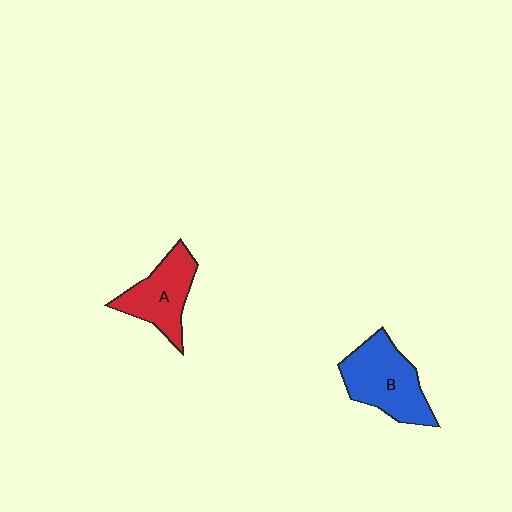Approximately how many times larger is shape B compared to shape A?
Approximately 1.2 times.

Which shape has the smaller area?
Shape A (red).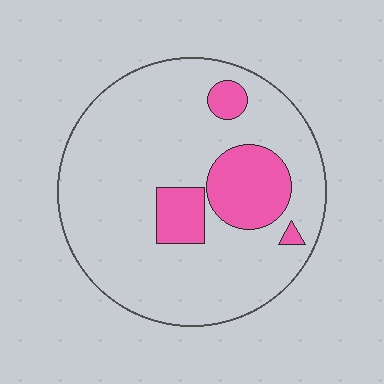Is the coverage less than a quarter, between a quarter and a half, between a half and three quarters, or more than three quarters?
Less than a quarter.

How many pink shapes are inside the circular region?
4.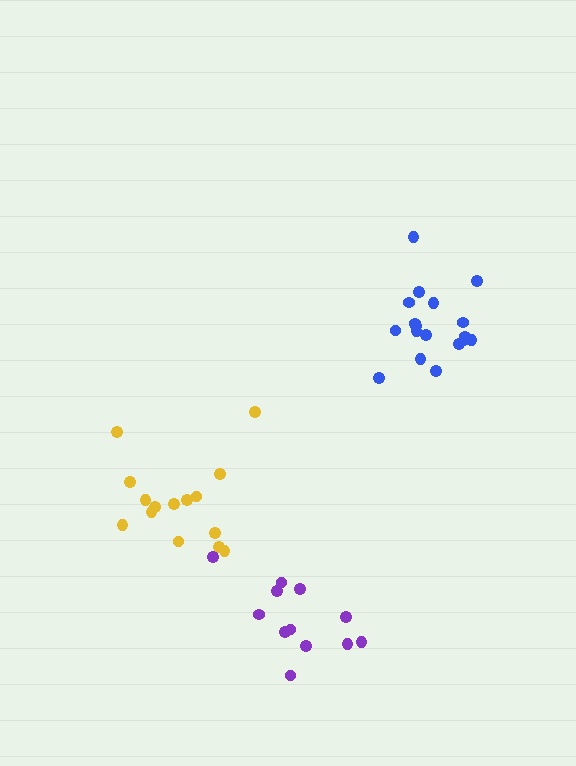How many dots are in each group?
Group 1: 15 dots, Group 2: 18 dots, Group 3: 12 dots (45 total).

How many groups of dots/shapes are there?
There are 3 groups.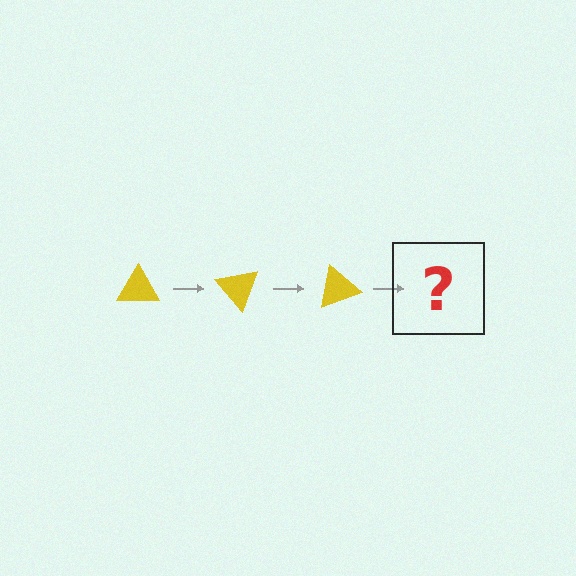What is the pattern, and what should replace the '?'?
The pattern is that the triangle rotates 50 degrees each step. The '?' should be a yellow triangle rotated 150 degrees.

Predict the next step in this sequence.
The next step is a yellow triangle rotated 150 degrees.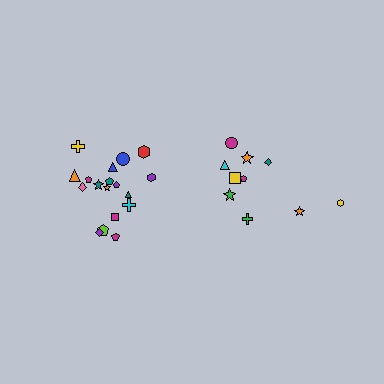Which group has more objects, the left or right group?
The left group.